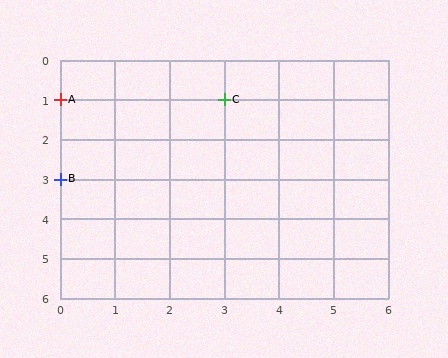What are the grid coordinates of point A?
Point A is at grid coordinates (0, 1).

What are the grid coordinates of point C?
Point C is at grid coordinates (3, 1).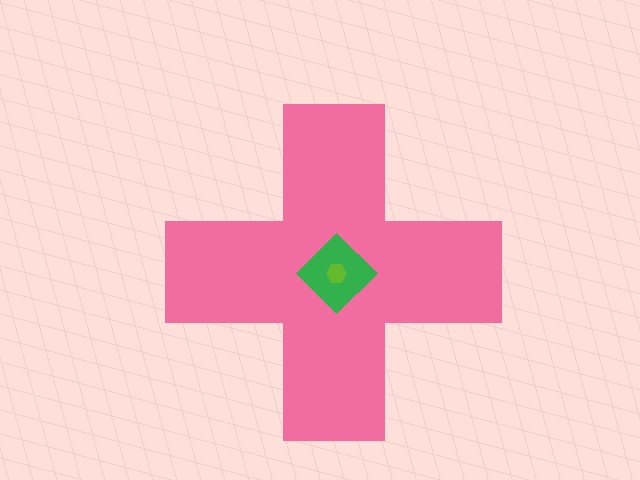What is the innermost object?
The lime hexagon.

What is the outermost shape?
The pink cross.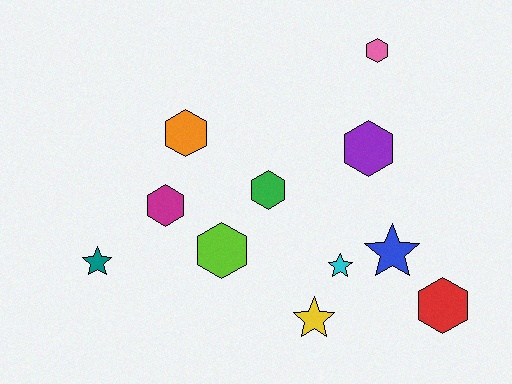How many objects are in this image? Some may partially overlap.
There are 11 objects.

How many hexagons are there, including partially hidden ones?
There are 7 hexagons.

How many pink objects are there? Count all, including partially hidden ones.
There is 1 pink object.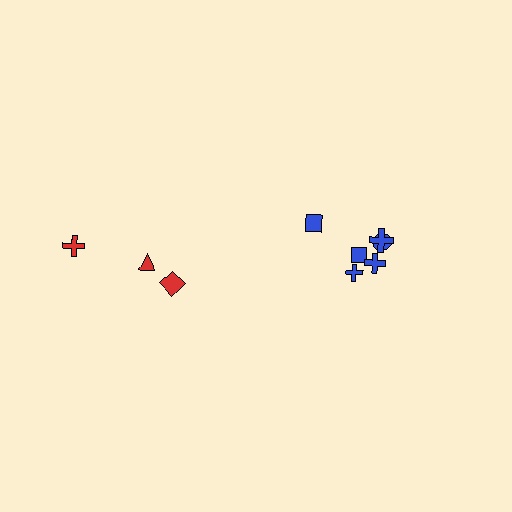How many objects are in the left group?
There are 3 objects.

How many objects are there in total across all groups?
There are 9 objects.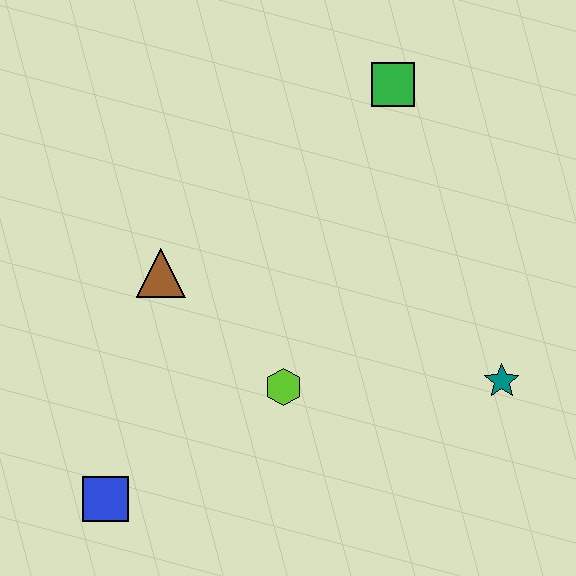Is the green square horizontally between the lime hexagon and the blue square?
No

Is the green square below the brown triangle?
No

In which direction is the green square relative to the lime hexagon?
The green square is above the lime hexagon.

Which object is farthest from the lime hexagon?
The green square is farthest from the lime hexagon.